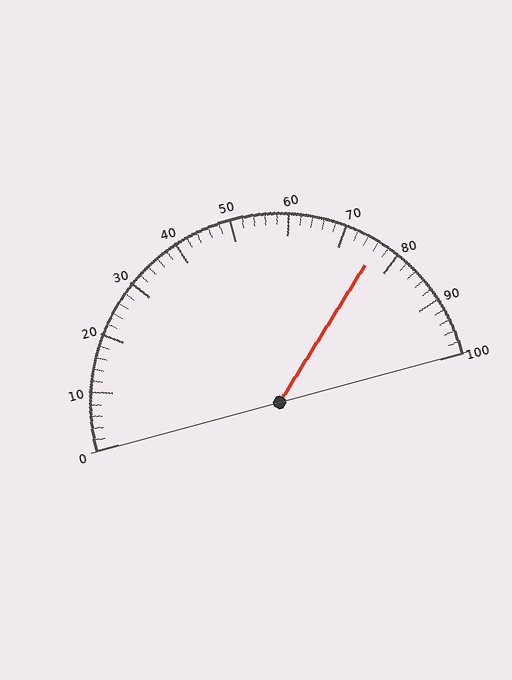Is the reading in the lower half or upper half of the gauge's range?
The reading is in the upper half of the range (0 to 100).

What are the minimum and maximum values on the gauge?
The gauge ranges from 0 to 100.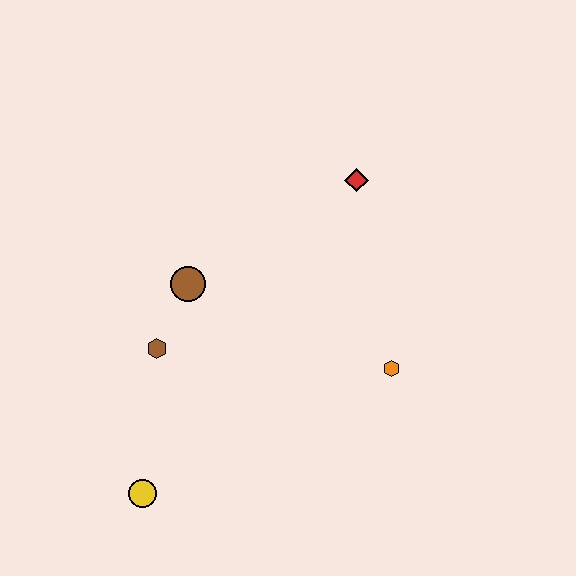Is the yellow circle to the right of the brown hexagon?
No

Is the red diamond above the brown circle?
Yes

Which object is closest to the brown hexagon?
The brown circle is closest to the brown hexagon.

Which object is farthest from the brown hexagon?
The red diamond is farthest from the brown hexagon.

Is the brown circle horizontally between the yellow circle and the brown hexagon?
No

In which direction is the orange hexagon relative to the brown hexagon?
The orange hexagon is to the right of the brown hexagon.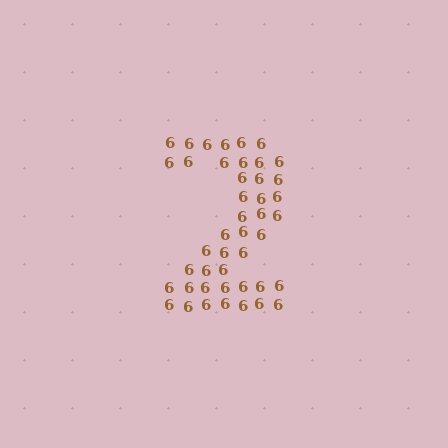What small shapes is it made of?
It is made of small digit 6's.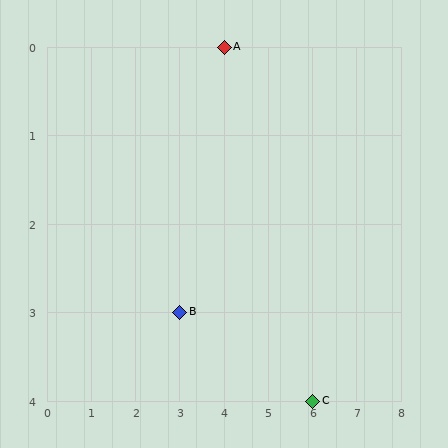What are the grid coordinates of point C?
Point C is at grid coordinates (6, 4).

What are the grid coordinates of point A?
Point A is at grid coordinates (4, 0).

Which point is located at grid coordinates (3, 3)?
Point B is at (3, 3).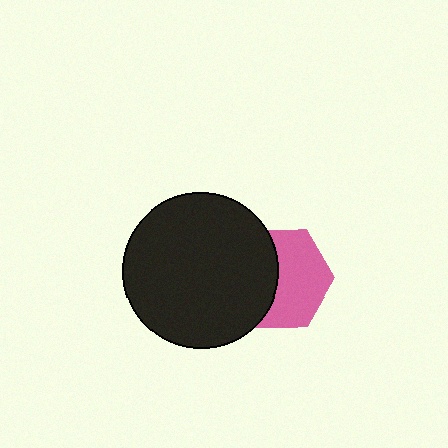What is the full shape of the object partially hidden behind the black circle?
The partially hidden object is a pink hexagon.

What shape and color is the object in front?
The object in front is a black circle.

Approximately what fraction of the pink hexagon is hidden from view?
Roughly 44% of the pink hexagon is hidden behind the black circle.